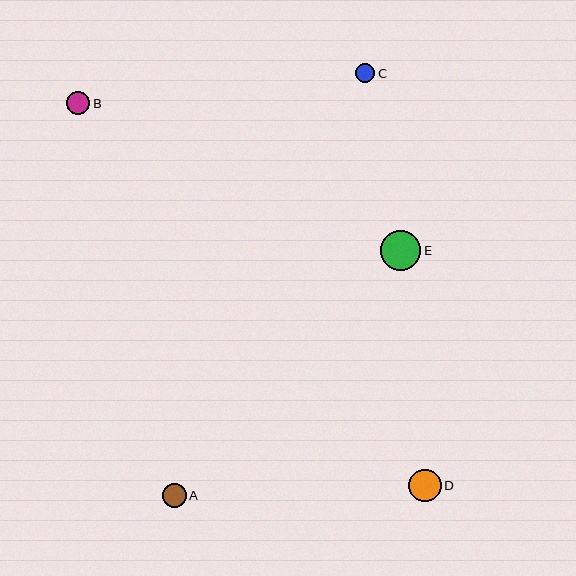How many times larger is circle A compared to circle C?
Circle A is approximately 1.2 times the size of circle C.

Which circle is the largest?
Circle E is the largest with a size of approximately 40 pixels.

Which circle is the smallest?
Circle C is the smallest with a size of approximately 19 pixels.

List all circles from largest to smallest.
From largest to smallest: E, D, B, A, C.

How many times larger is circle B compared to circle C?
Circle B is approximately 1.2 times the size of circle C.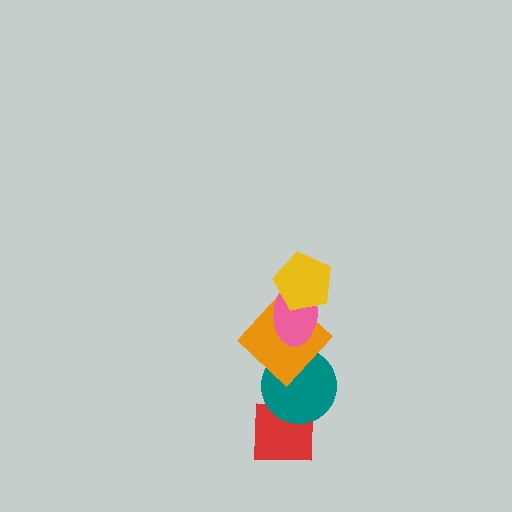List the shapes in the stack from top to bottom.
From top to bottom: the yellow pentagon, the pink ellipse, the orange diamond, the teal circle, the red square.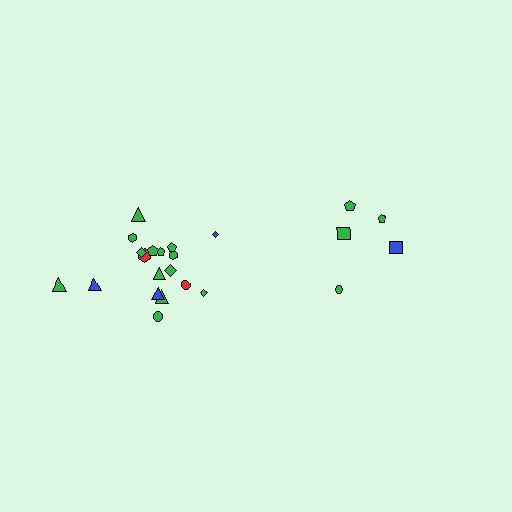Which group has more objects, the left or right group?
The left group.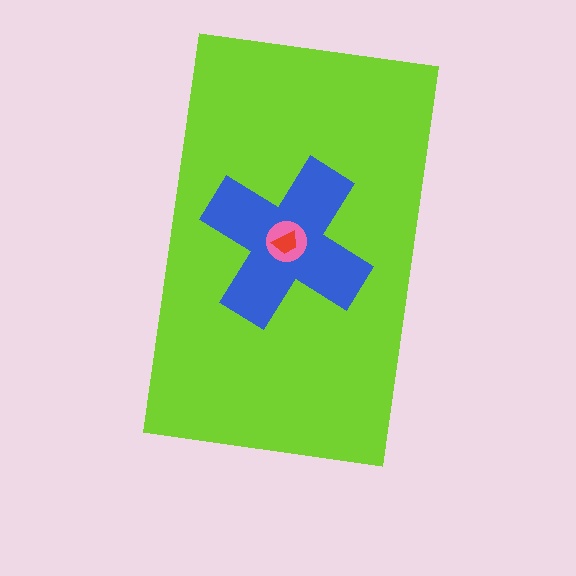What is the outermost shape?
The lime rectangle.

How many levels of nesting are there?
4.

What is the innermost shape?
The red trapezoid.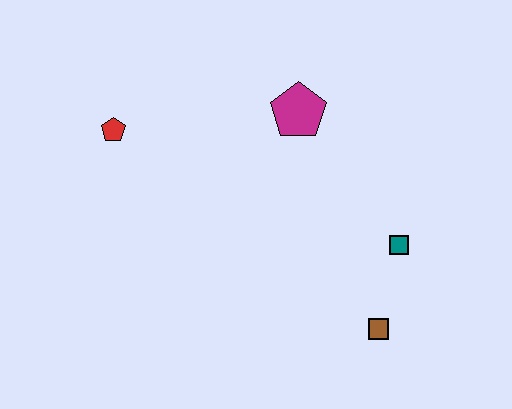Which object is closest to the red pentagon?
The magenta pentagon is closest to the red pentagon.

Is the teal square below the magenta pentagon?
Yes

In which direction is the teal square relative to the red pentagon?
The teal square is to the right of the red pentagon.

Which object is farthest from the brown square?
The red pentagon is farthest from the brown square.